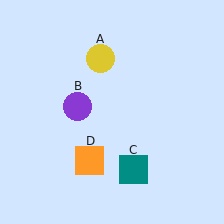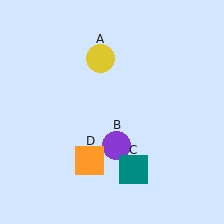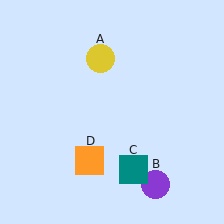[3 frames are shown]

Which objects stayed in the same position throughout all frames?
Yellow circle (object A) and teal square (object C) and orange square (object D) remained stationary.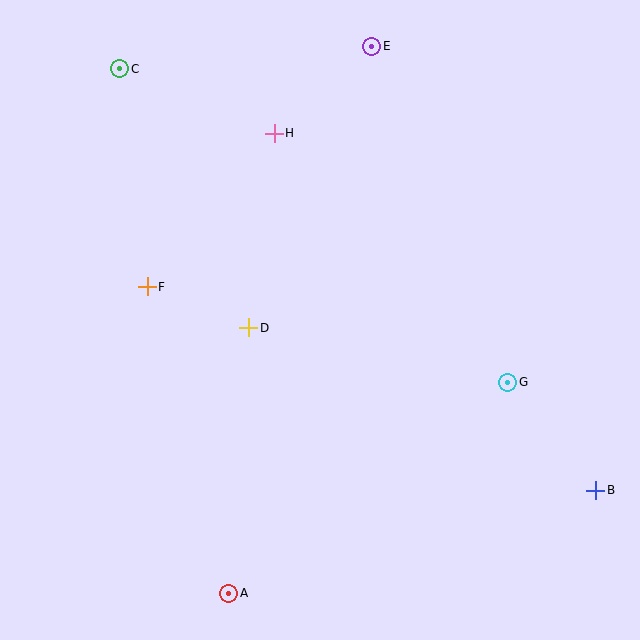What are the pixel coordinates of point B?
Point B is at (596, 490).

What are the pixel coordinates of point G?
Point G is at (508, 382).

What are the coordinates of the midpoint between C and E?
The midpoint between C and E is at (246, 58).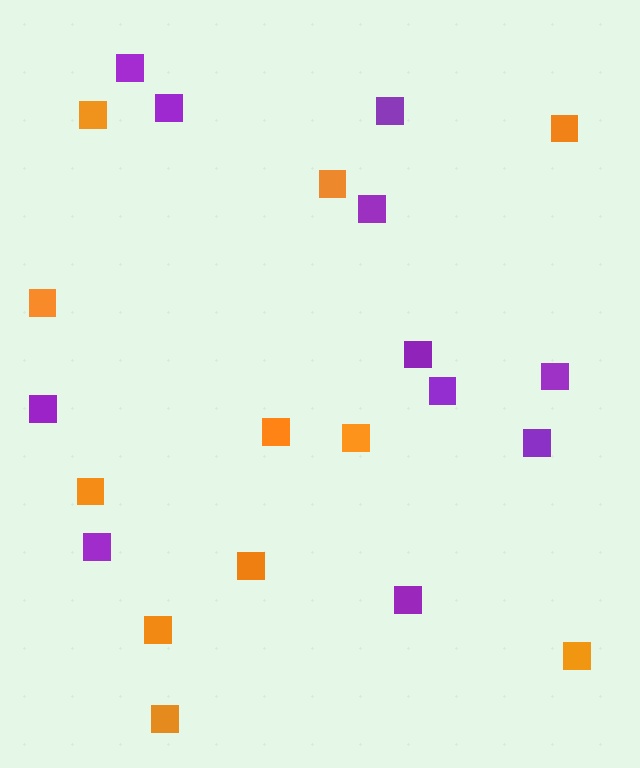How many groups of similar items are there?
There are 2 groups: one group of purple squares (11) and one group of orange squares (11).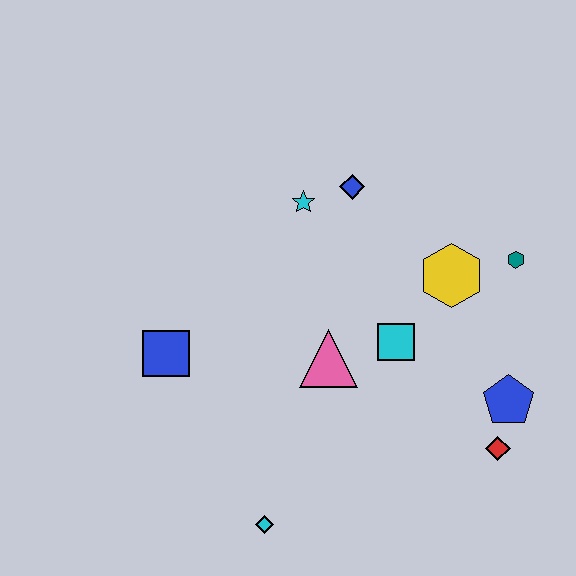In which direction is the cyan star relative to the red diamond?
The cyan star is above the red diamond.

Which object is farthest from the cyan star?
The cyan diamond is farthest from the cyan star.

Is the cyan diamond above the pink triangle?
No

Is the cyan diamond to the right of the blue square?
Yes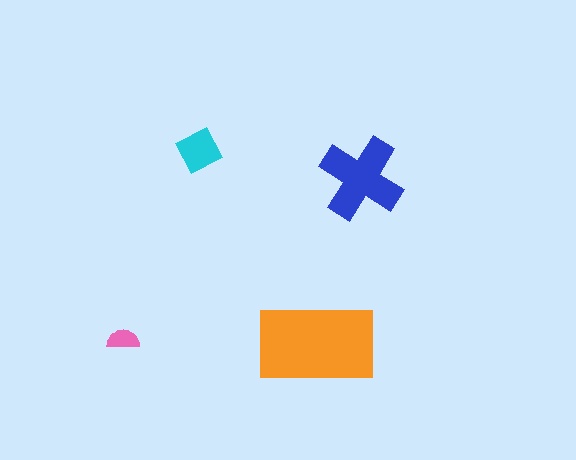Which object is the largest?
The orange rectangle.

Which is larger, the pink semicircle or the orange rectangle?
The orange rectangle.